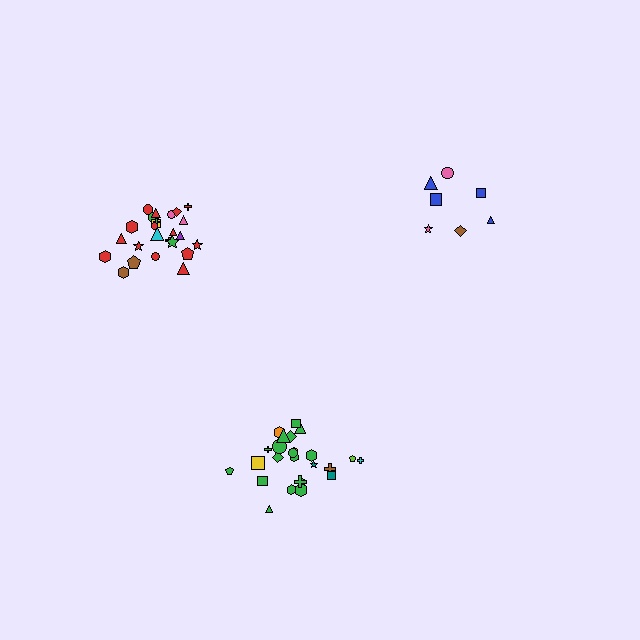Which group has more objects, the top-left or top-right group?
The top-left group.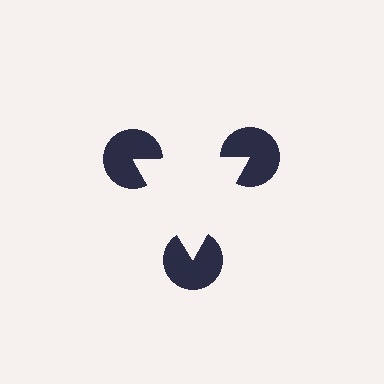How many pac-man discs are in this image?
There are 3 — one at each vertex of the illusory triangle.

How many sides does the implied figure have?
3 sides.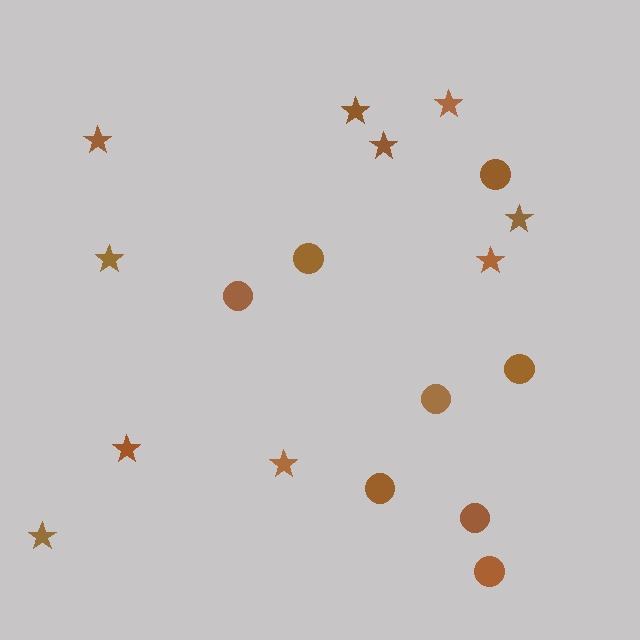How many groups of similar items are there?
There are 2 groups: one group of circles (8) and one group of stars (10).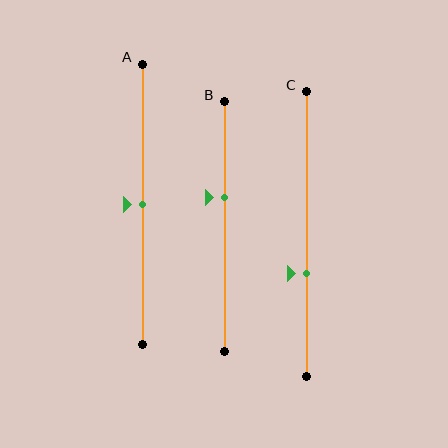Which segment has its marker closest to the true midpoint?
Segment A has its marker closest to the true midpoint.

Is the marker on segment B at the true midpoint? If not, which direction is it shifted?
No, the marker on segment B is shifted upward by about 11% of the segment length.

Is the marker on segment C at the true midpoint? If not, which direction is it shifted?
No, the marker on segment C is shifted downward by about 14% of the segment length.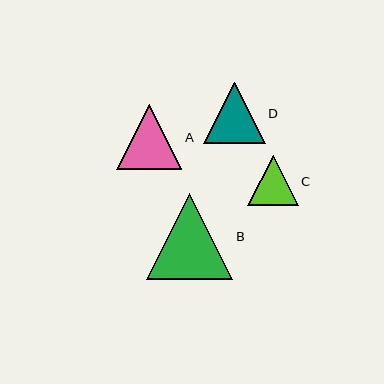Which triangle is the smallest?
Triangle C is the smallest with a size of approximately 50 pixels.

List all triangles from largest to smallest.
From largest to smallest: B, A, D, C.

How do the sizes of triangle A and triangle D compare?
Triangle A and triangle D are approximately the same size.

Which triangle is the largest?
Triangle B is the largest with a size of approximately 86 pixels.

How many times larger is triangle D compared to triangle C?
Triangle D is approximately 1.2 times the size of triangle C.